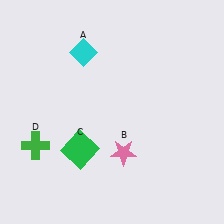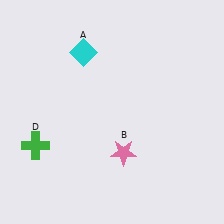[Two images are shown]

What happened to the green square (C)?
The green square (C) was removed in Image 2. It was in the bottom-left area of Image 1.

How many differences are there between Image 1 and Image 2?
There is 1 difference between the two images.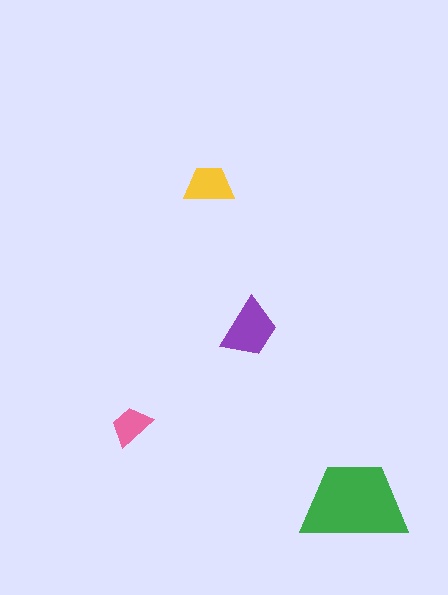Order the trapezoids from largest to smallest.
the green one, the purple one, the yellow one, the pink one.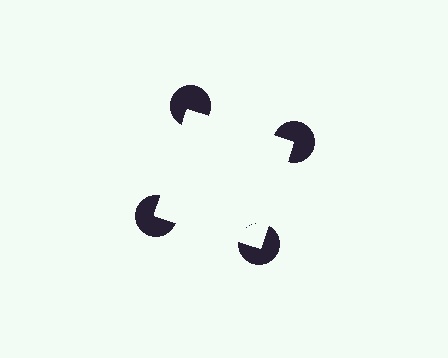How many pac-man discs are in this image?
There are 4 — one at each vertex of the illusory square.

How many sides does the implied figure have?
4 sides.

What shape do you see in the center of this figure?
An illusory square — its edges are inferred from the aligned wedge cuts in the pac-man discs, not physically drawn.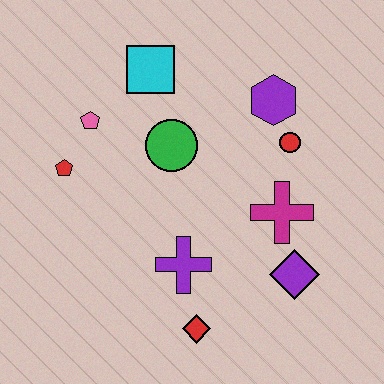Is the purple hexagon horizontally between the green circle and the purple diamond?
Yes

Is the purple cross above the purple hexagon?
No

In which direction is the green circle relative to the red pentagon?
The green circle is to the right of the red pentagon.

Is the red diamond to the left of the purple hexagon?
Yes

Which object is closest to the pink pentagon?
The red pentagon is closest to the pink pentagon.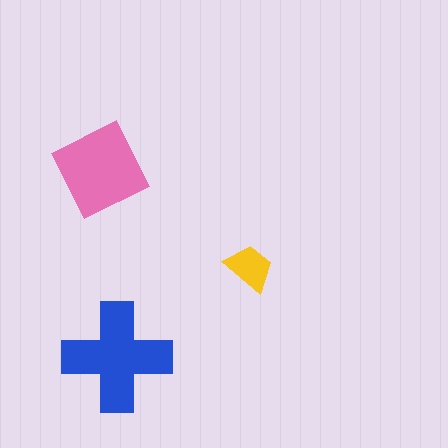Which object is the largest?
The blue cross.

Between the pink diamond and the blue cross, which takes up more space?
The blue cross.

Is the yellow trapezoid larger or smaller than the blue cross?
Smaller.